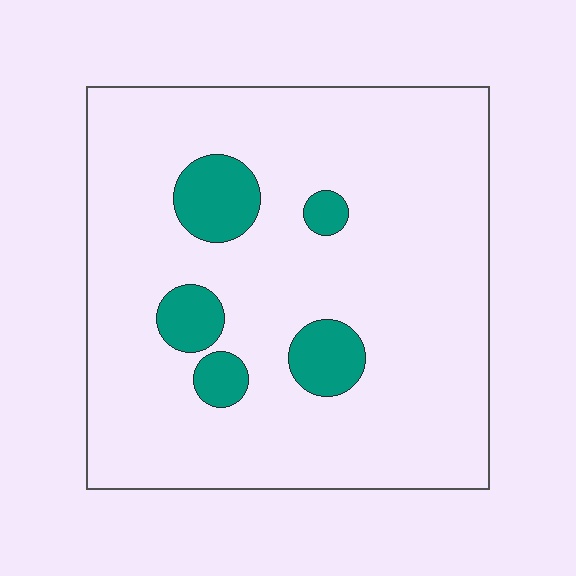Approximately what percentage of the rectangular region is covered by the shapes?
Approximately 10%.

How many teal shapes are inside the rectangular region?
5.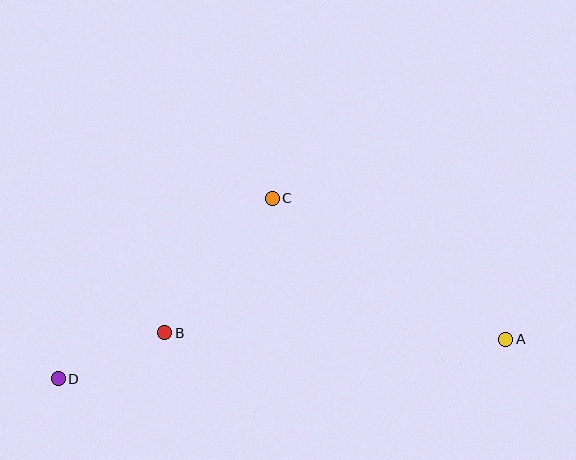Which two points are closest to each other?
Points B and D are closest to each other.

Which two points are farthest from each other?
Points A and D are farthest from each other.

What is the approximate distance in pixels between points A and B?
The distance between A and B is approximately 341 pixels.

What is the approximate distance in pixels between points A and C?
The distance between A and C is approximately 273 pixels.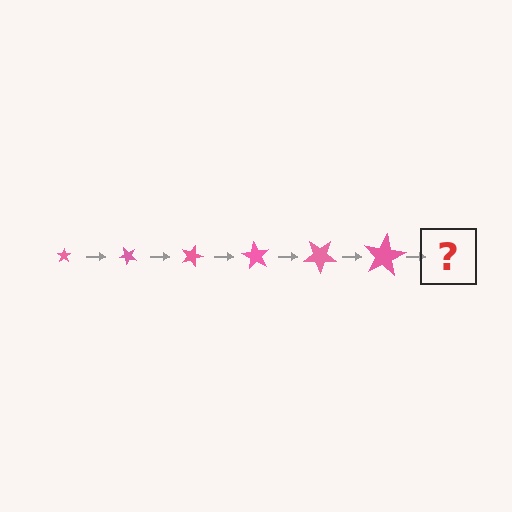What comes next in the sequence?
The next element should be a star, larger than the previous one and rotated 270 degrees from the start.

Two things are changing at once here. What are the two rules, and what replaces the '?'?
The two rules are that the star grows larger each step and it rotates 45 degrees each step. The '?' should be a star, larger than the previous one and rotated 270 degrees from the start.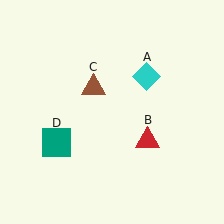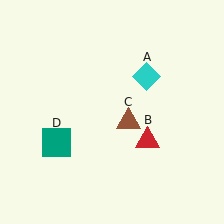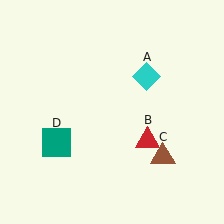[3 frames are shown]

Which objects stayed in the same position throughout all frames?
Cyan diamond (object A) and red triangle (object B) and teal square (object D) remained stationary.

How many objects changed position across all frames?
1 object changed position: brown triangle (object C).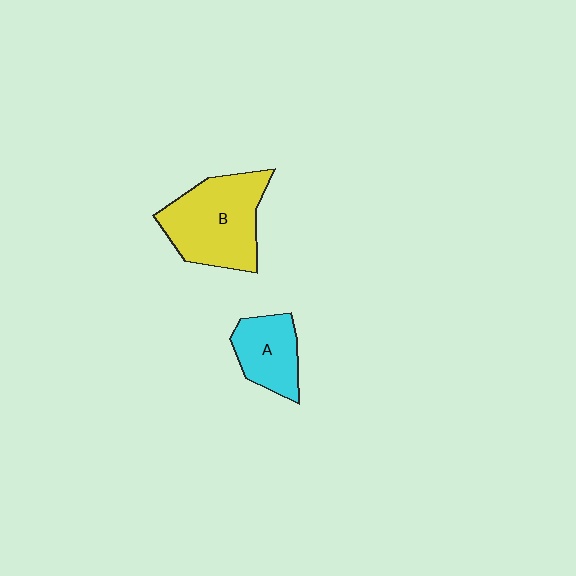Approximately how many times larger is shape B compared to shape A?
Approximately 1.8 times.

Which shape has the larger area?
Shape B (yellow).